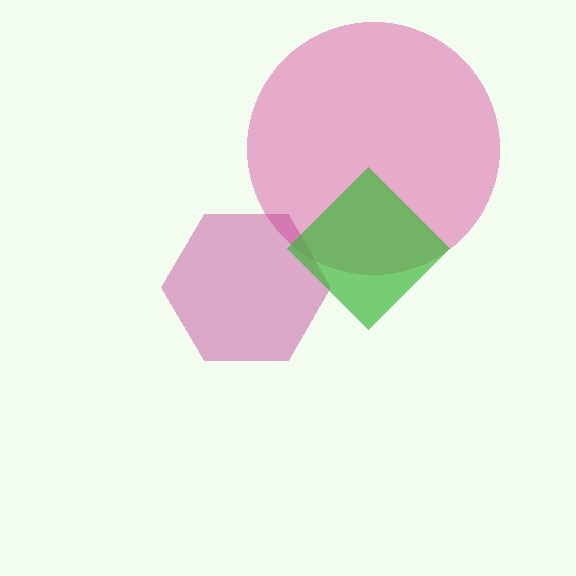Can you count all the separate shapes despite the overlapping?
Yes, there are 3 separate shapes.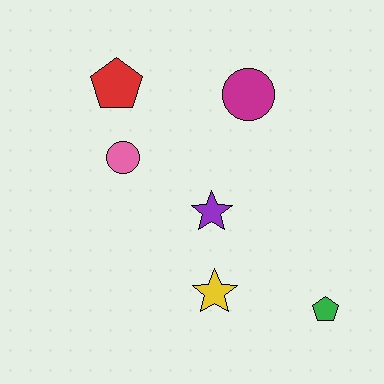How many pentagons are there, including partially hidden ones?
There are 2 pentagons.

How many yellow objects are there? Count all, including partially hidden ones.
There is 1 yellow object.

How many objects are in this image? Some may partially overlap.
There are 6 objects.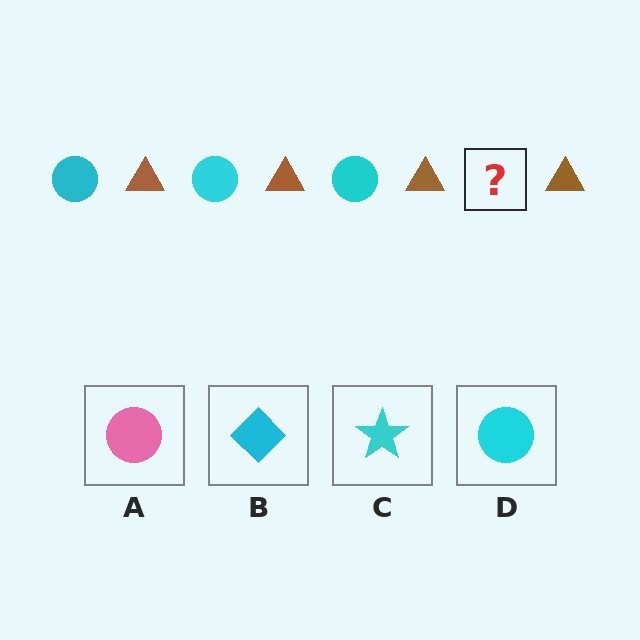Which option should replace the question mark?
Option D.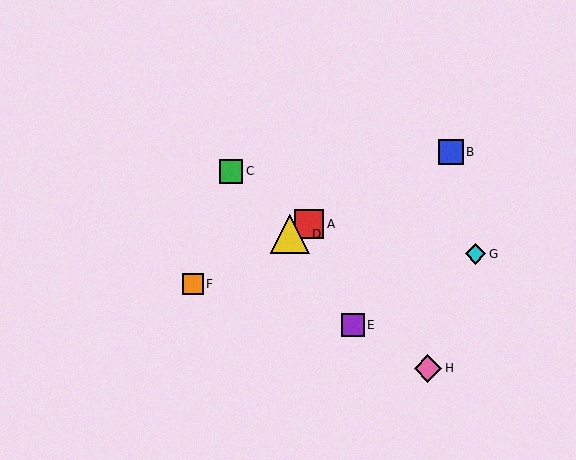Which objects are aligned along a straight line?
Objects A, B, D, F are aligned along a straight line.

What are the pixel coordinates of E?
Object E is at (353, 325).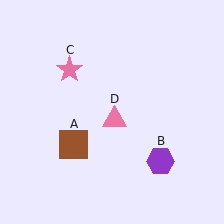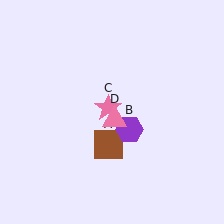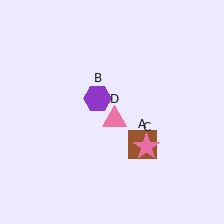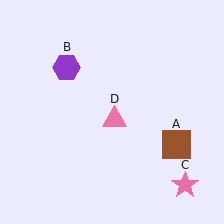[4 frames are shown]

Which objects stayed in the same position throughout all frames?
Pink triangle (object D) remained stationary.